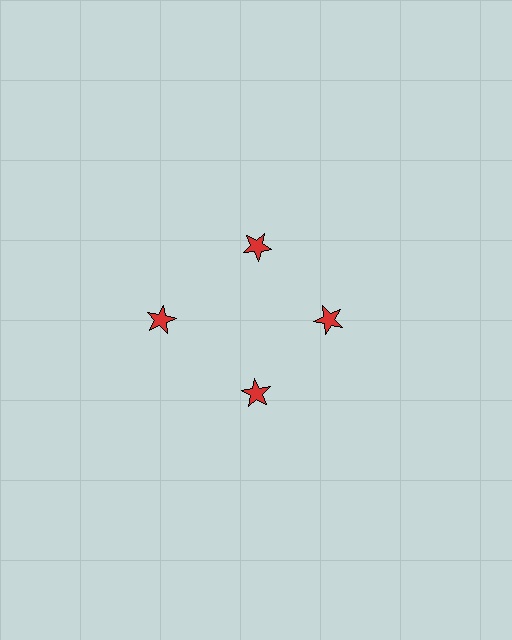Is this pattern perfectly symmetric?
No. The 4 red stars are arranged in a ring, but one element near the 9 o'clock position is pushed outward from the center, breaking the 4-fold rotational symmetry.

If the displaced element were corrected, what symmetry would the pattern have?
It would have 4-fold rotational symmetry — the pattern would map onto itself every 90 degrees.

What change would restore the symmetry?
The symmetry would be restored by moving it inward, back onto the ring so that all 4 stars sit at equal angles and equal distance from the center.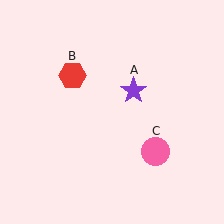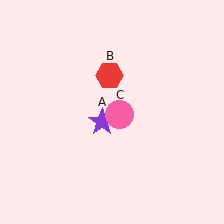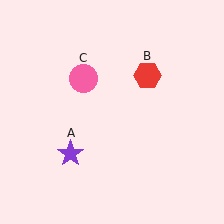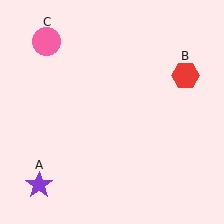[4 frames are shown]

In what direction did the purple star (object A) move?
The purple star (object A) moved down and to the left.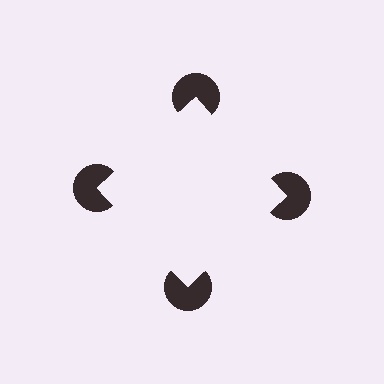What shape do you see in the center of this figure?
An illusory square — its edges are inferred from the aligned wedge cuts in the pac-man discs, not physically drawn.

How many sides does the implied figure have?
4 sides.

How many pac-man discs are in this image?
There are 4 — one at each vertex of the illusory square.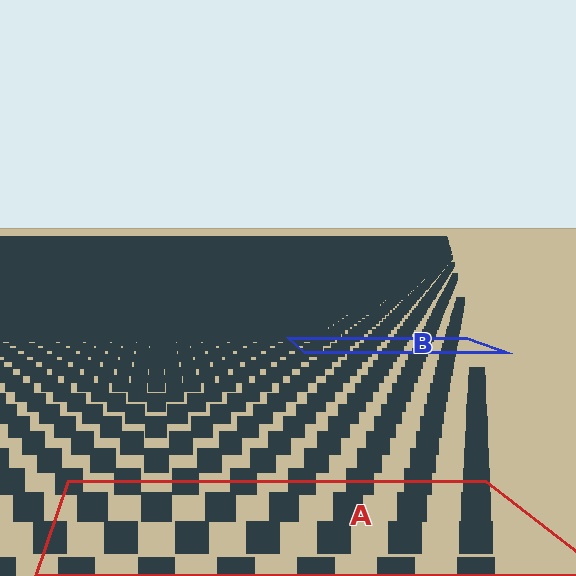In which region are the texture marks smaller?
The texture marks are smaller in region B, because it is farther away.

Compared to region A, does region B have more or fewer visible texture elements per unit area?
Region B has more texture elements per unit area — they are packed more densely because it is farther away.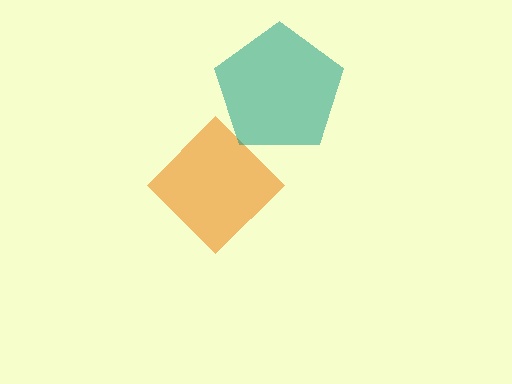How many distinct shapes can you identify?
There are 2 distinct shapes: an orange diamond, a teal pentagon.